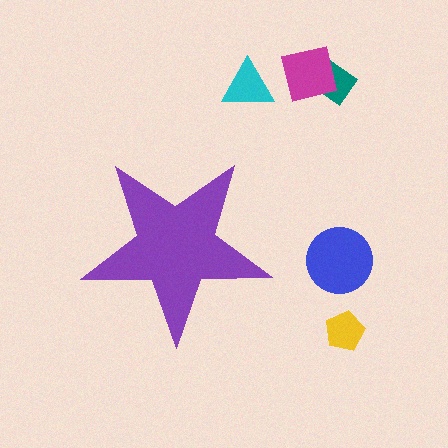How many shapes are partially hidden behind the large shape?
0 shapes are partially hidden.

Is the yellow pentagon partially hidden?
No, the yellow pentagon is fully visible.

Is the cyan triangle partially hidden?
No, the cyan triangle is fully visible.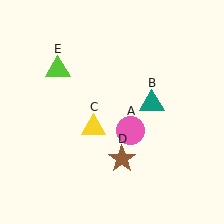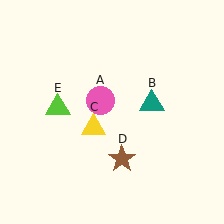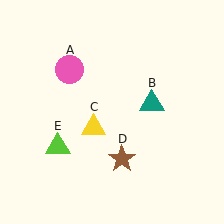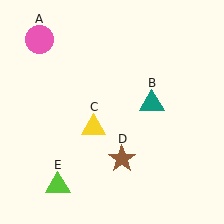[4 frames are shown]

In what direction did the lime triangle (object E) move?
The lime triangle (object E) moved down.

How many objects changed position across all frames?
2 objects changed position: pink circle (object A), lime triangle (object E).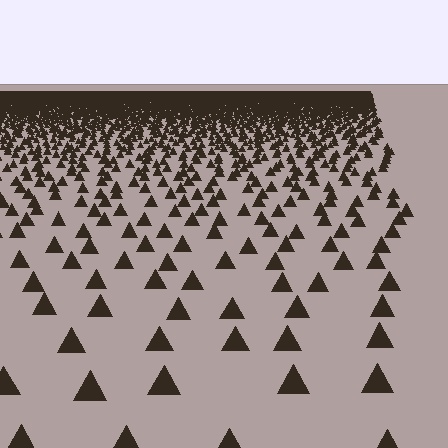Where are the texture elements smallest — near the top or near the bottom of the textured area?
Near the top.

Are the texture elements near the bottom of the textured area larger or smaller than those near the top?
Larger. Near the bottom, elements are closer to the viewer and appear at a bigger on-screen size.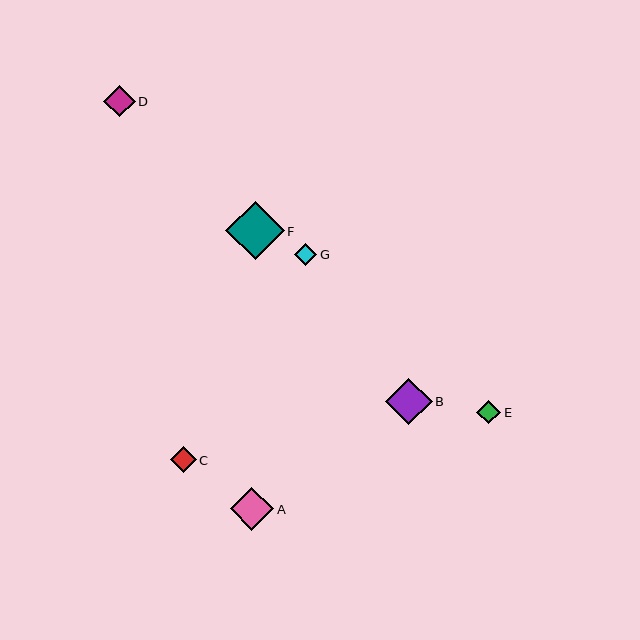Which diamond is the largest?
Diamond F is the largest with a size of approximately 58 pixels.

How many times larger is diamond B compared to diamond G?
Diamond B is approximately 2.1 times the size of diamond G.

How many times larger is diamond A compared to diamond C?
Diamond A is approximately 1.7 times the size of diamond C.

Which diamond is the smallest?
Diamond G is the smallest with a size of approximately 22 pixels.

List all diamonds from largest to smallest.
From largest to smallest: F, B, A, D, C, E, G.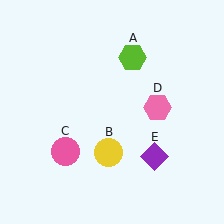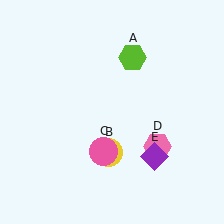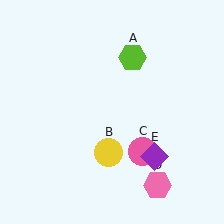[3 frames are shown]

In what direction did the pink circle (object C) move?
The pink circle (object C) moved right.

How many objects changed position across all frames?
2 objects changed position: pink circle (object C), pink hexagon (object D).